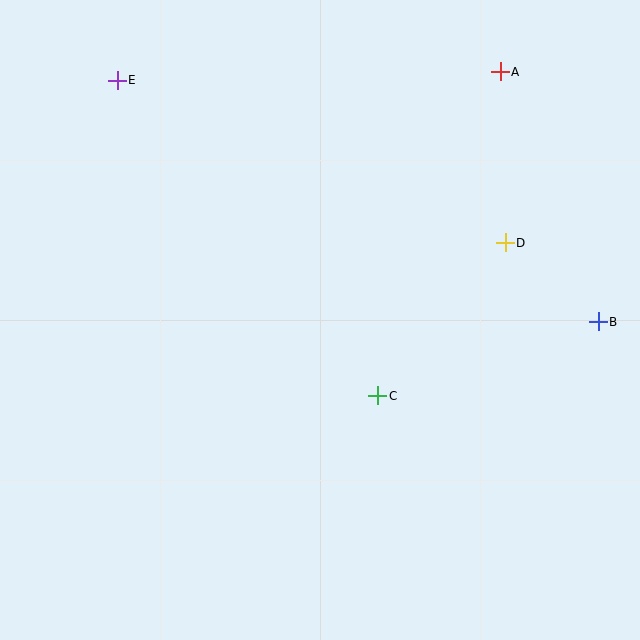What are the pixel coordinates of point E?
Point E is at (117, 80).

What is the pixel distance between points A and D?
The distance between A and D is 171 pixels.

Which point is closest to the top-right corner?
Point A is closest to the top-right corner.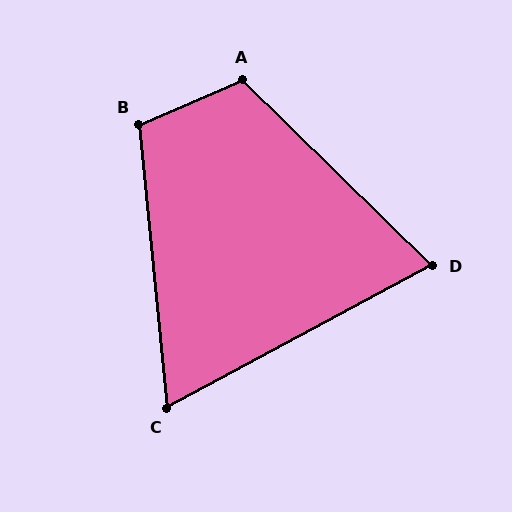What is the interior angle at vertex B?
Approximately 107 degrees (obtuse).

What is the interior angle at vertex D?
Approximately 73 degrees (acute).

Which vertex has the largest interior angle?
A, at approximately 113 degrees.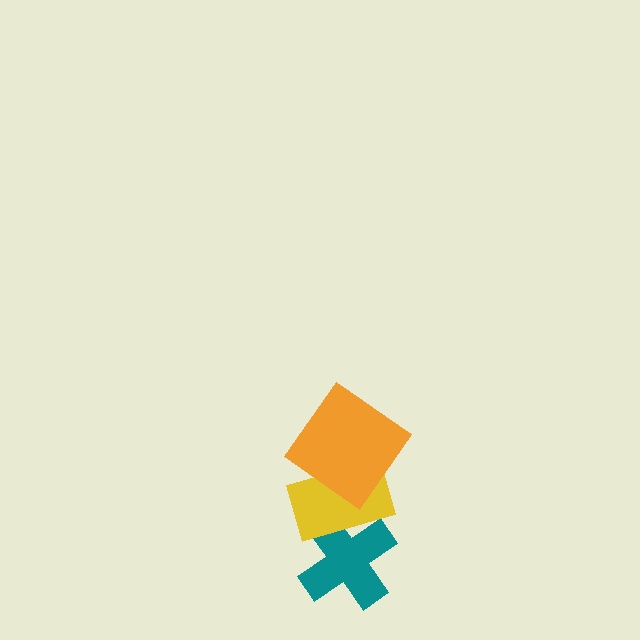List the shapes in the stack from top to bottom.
From top to bottom: the orange diamond, the yellow rectangle, the teal cross.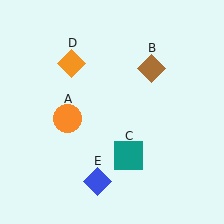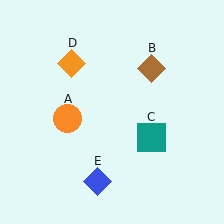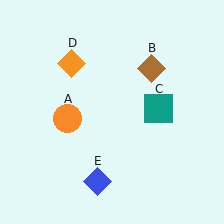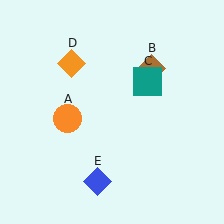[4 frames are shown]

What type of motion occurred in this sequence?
The teal square (object C) rotated counterclockwise around the center of the scene.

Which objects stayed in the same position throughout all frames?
Orange circle (object A) and brown diamond (object B) and orange diamond (object D) and blue diamond (object E) remained stationary.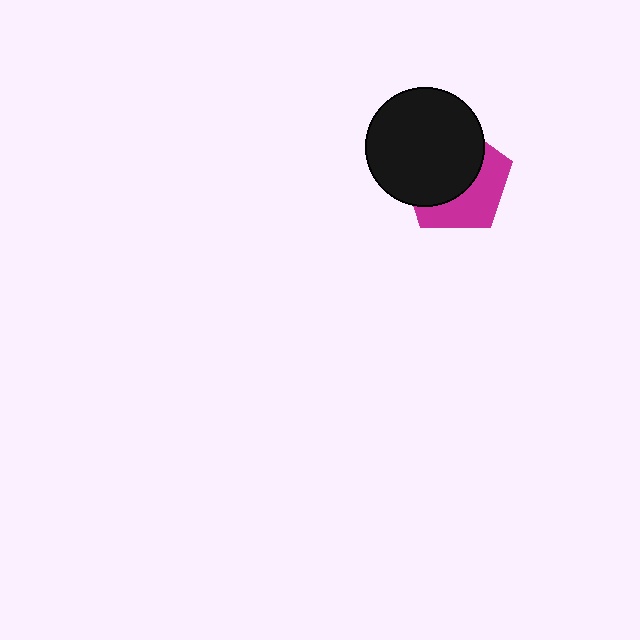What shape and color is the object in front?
The object in front is a black circle.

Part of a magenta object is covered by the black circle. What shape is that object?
It is a pentagon.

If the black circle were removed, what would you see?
You would see the complete magenta pentagon.